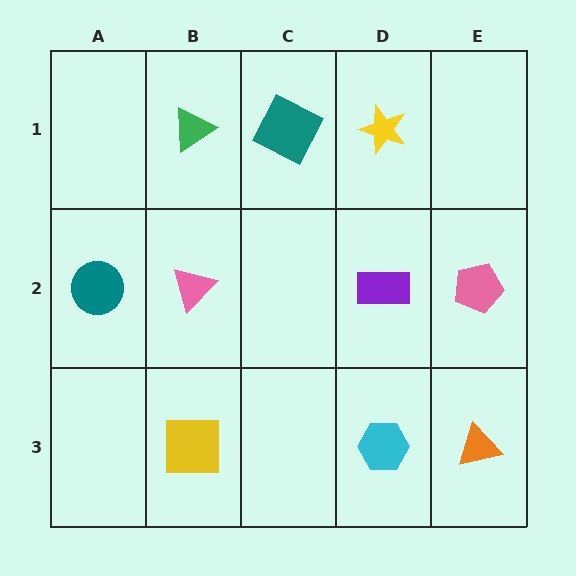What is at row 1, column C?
A teal square.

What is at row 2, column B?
A pink triangle.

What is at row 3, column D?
A cyan hexagon.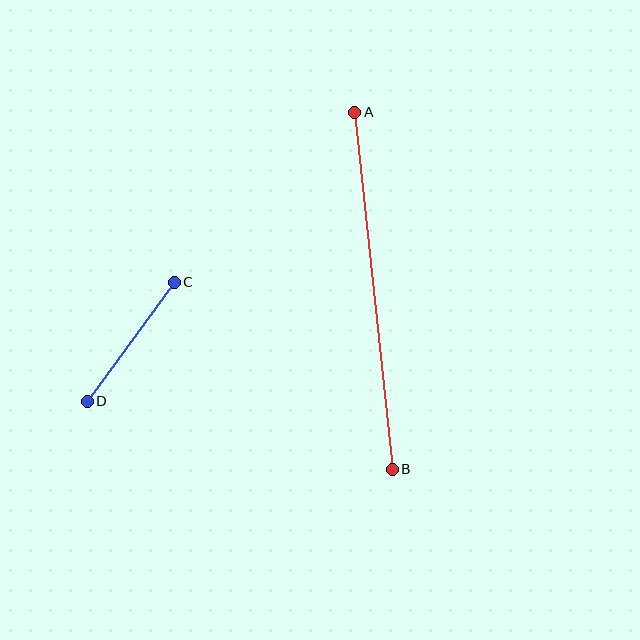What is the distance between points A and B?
The distance is approximately 359 pixels.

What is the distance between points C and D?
The distance is approximately 147 pixels.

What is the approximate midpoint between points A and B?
The midpoint is at approximately (373, 291) pixels.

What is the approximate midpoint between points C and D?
The midpoint is at approximately (131, 342) pixels.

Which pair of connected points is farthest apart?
Points A and B are farthest apart.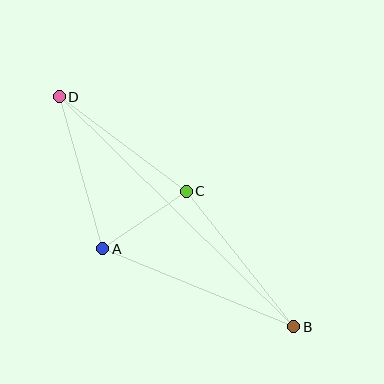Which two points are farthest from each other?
Points B and D are farthest from each other.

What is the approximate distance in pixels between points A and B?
The distance between A and B is approximately 206 pixels.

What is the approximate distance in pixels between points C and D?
The distance between C and D is approximately 158 pixels.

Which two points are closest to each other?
Points A and C are closest to each other.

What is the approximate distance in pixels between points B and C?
The distance between B and C is approximately 173 pixels.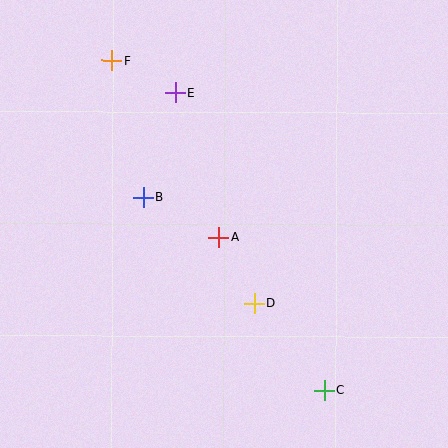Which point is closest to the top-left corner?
Point F is closest to the top-left corner.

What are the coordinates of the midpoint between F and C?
The midpoint between F and C is at (218, 225).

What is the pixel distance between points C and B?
The distance between C and B is 265 pixels.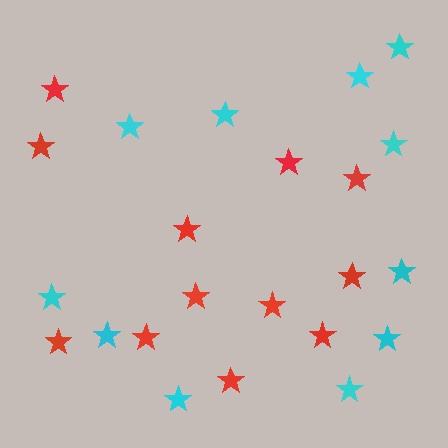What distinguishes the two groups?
There are 2 groups: one group of red stars (12) and one group of cyan stars (11).